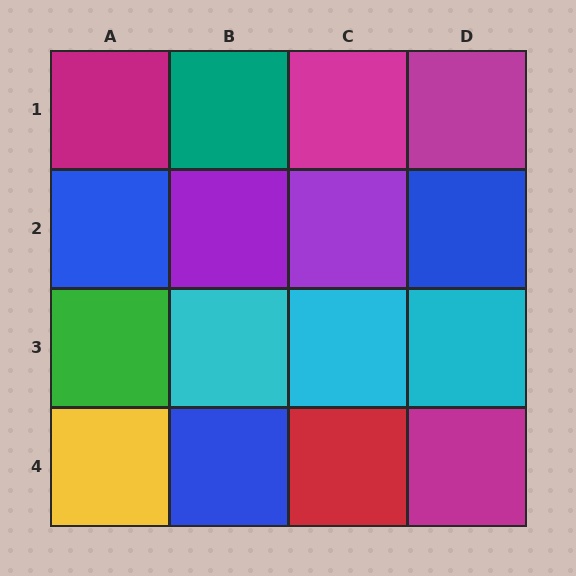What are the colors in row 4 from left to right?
Yellow, blue, red, magenta.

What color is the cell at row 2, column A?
Blue.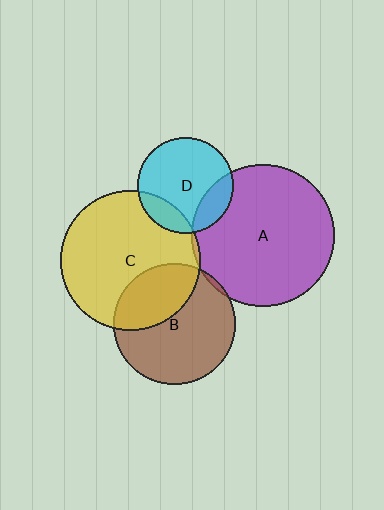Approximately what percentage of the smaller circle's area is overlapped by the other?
Approximately 35%.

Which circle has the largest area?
Circle A (purple).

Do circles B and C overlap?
Yes.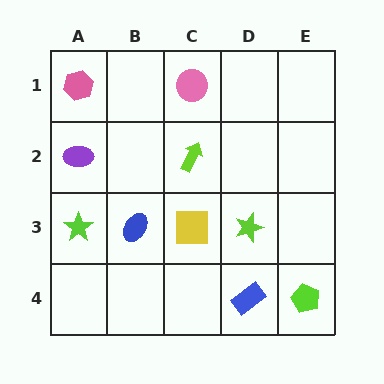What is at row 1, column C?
A pink circle.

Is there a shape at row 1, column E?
No, that cell is empty.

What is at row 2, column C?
A lime arrow.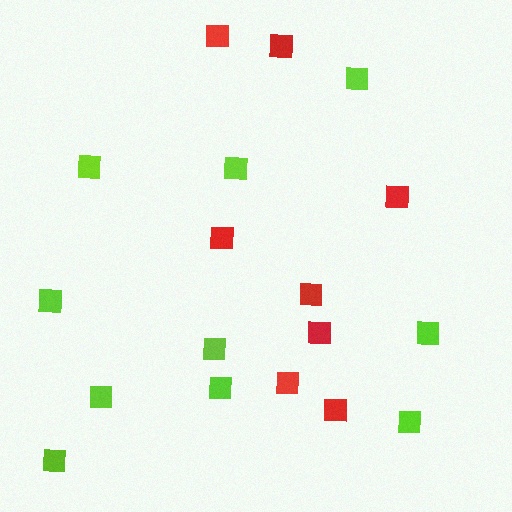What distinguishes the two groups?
There are 2 groups: one group of red squares (8) and one group of lime squares (10).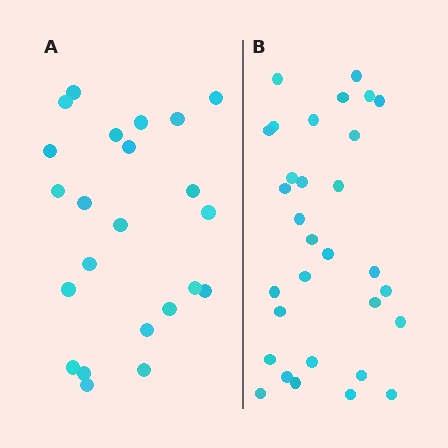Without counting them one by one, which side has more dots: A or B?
Region B (the right region) has more dots.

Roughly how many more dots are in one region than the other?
Region B has roughly 8 or so more dots than region A.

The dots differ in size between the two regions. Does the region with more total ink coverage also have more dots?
No. Region A has more total ink coverage because its dots are larger, but region B actually contains more individual dots. Total area can be misleading — the number of items is what matters here.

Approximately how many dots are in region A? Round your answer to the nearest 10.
About 20 dots. (The exact count is 23, which rounds to 20.)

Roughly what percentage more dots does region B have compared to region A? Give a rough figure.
About 35% more.